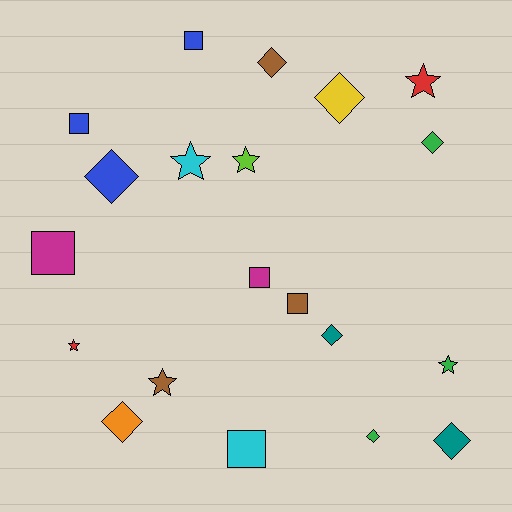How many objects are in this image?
There are 20 objects.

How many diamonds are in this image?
There are 8 diamonds.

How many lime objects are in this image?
There is 1 lime object.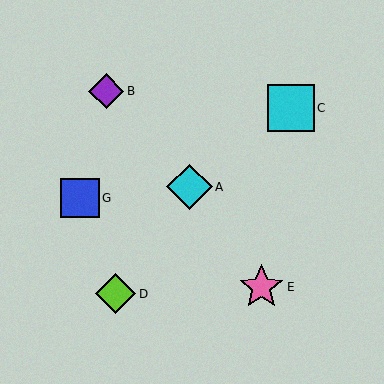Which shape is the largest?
The cyan square (labeled C) is the largest.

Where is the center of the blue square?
The center of the blue square is at (80, 198).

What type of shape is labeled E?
Shape E is a pink star.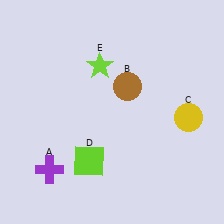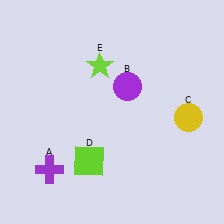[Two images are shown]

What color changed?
The circle (B) changed from brown in Image 1 to purple in Image 2.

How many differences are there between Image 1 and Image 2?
There is 1 difference between the two images.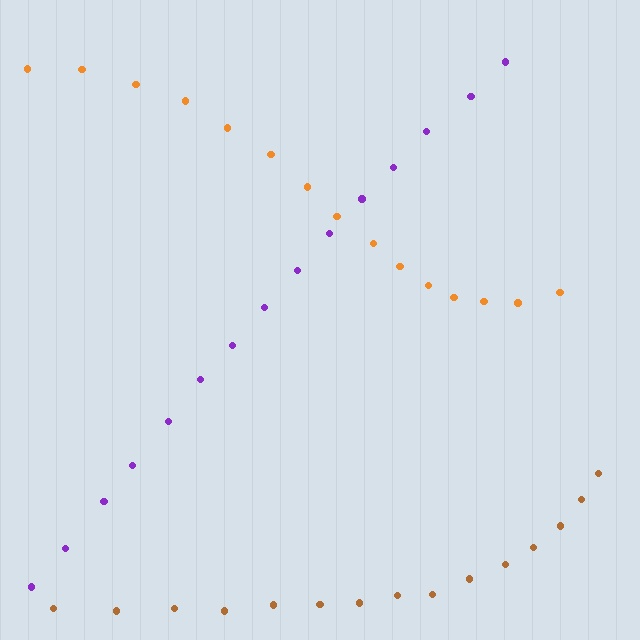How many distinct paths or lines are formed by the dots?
There are 3 distinct paths.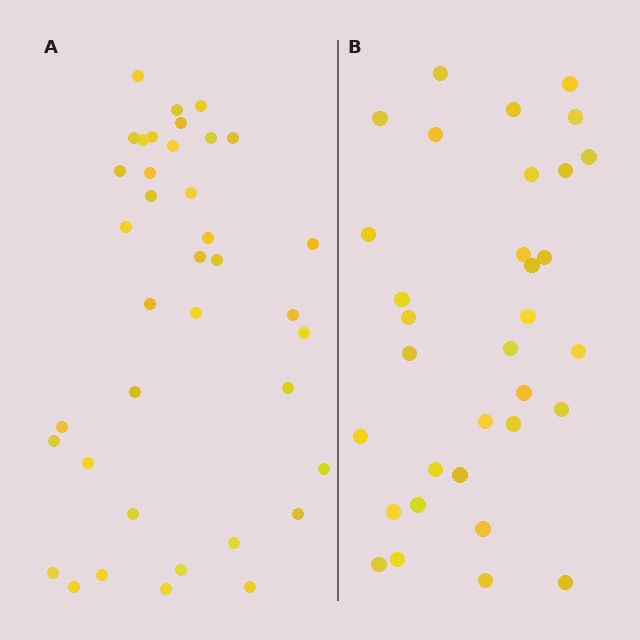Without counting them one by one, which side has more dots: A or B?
Region A (the left region) has more dots.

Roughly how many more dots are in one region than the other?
Region A has about 5 more dots than region B.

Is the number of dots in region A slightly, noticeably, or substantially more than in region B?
Region A has only slightly more — the two regions are fairly close. The ratio is roughly 1.2 to 1.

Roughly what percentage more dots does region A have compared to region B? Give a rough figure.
About 15% more.